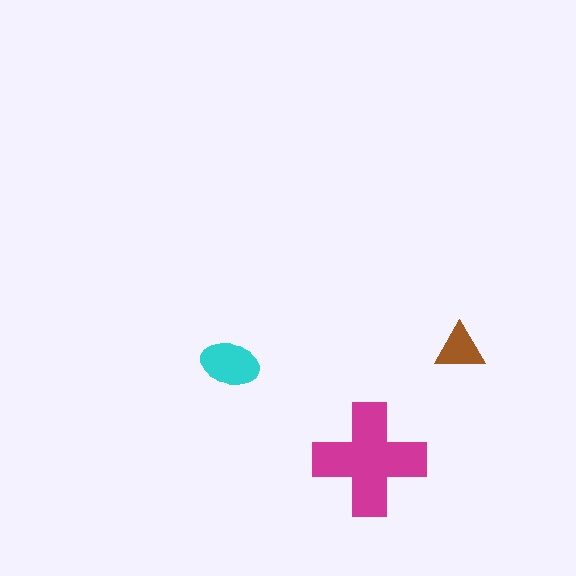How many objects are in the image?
There are 3 objects in the image.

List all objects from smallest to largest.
The brown triangle, the cyan ellipse, the magenta cross.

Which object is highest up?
The brown triangle is topmost.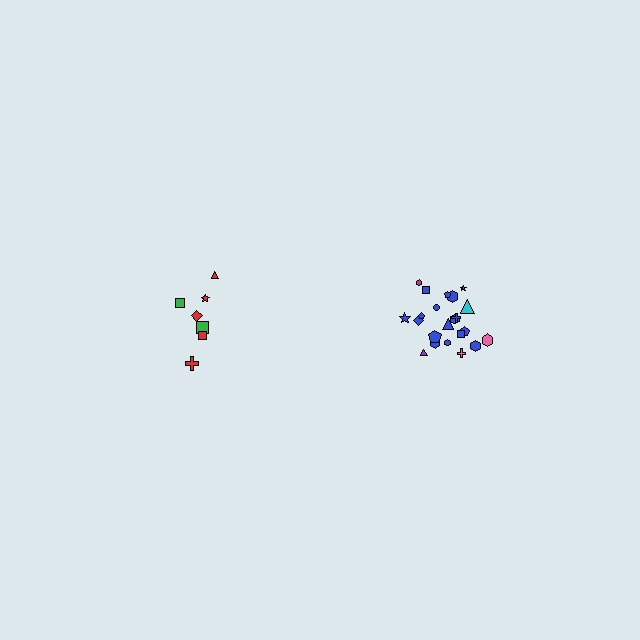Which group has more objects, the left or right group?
The right group.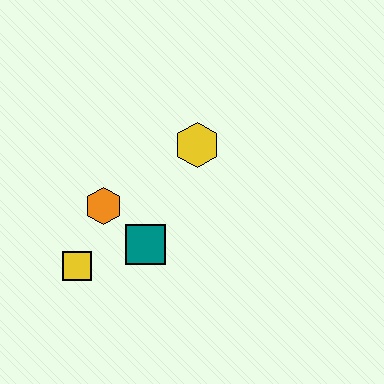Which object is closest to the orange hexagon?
The teal square is closest to the orange hexagon.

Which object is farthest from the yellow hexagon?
The yellow square is farthest from the yellow hexagon.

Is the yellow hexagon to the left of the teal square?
No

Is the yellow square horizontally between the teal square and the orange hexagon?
No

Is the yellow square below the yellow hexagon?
Yes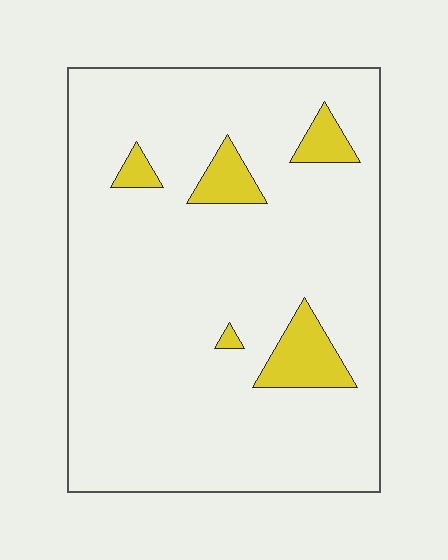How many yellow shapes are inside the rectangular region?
5.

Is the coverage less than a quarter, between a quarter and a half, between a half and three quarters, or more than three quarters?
Less than a quarter.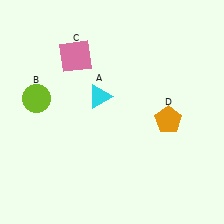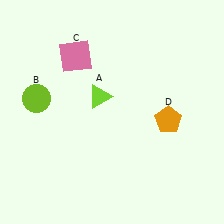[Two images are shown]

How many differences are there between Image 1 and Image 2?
There is 1 difference between the two images.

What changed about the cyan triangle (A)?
In Image 1, A is cyan. In Image 2, it changed to lime.